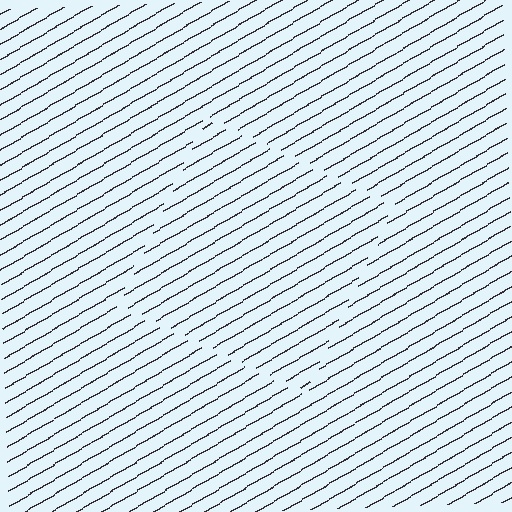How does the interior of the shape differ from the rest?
The interior of the shape contains the same grating, shifted by half a period — the contour is defined by the phase discontinuity where line-ends from the inner and outer gratings abut.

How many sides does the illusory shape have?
4 sides — the line-ends trace a square.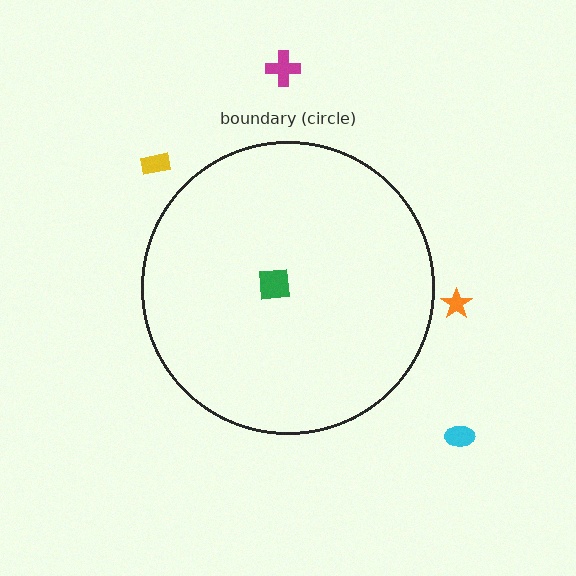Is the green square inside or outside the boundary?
Inside.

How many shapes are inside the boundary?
1 inside, 4 outside.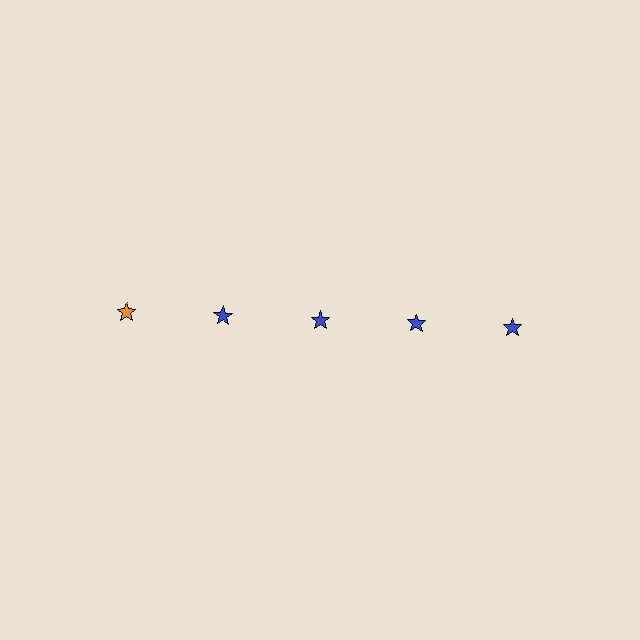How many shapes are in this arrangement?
There are 5 shapes arranged in a grid pattern.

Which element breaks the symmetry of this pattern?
The orange star in the top row, leftmost column breaks the symmetry. All other shapes are blue stars.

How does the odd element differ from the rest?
It has a different color: orange instead of blue.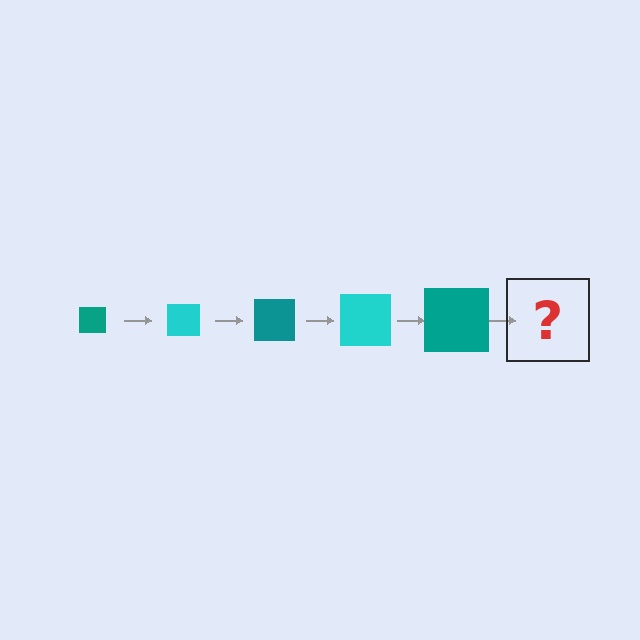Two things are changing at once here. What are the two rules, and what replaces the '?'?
The two rules are that the square grows larger each step and the color cycles through teal and cyan. The '?' should be a cyan square, larger than the previous one.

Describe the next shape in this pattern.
It should be a cyan square, larger than the previous one.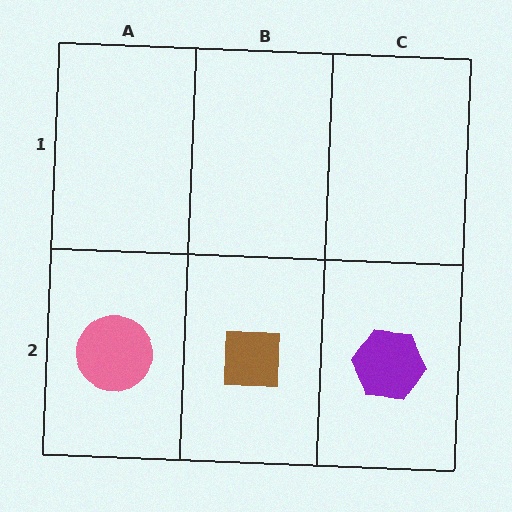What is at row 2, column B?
A brown square.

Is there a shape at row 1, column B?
No, that cell is empty.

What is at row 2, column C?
A purple hexagon.